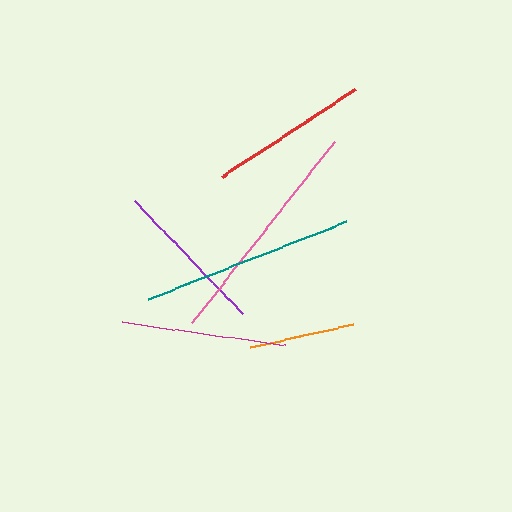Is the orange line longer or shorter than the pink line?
The pink line is longer than the orange line.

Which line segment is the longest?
The pink line is the longest at approximately 230 pixels.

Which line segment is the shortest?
The orange line is the shortest at approximately 106 pixels.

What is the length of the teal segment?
The teal segment is approximately 213 pixels long.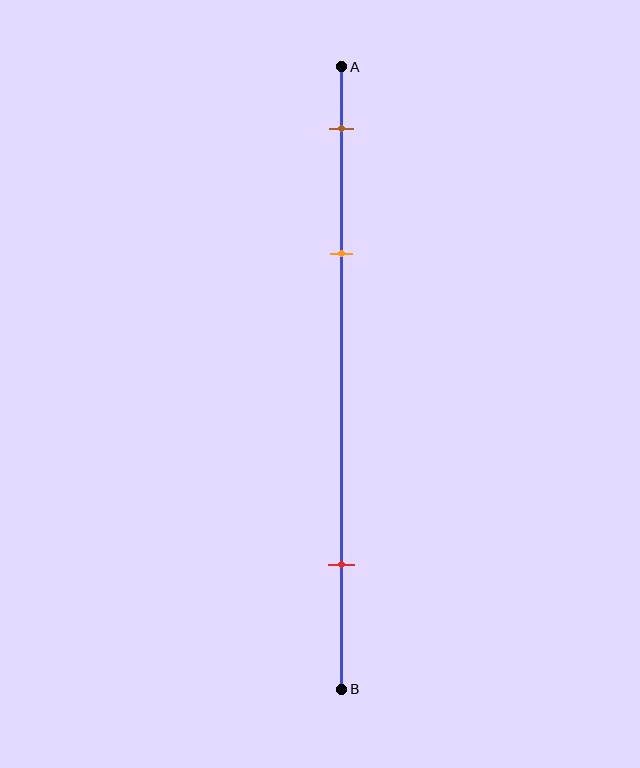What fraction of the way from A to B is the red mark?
The red mark is approximately 80% (0.8) of the way from A to B.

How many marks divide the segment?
There are 3 marks dividing the segment.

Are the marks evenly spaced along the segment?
No, the marks are not evenly spaced.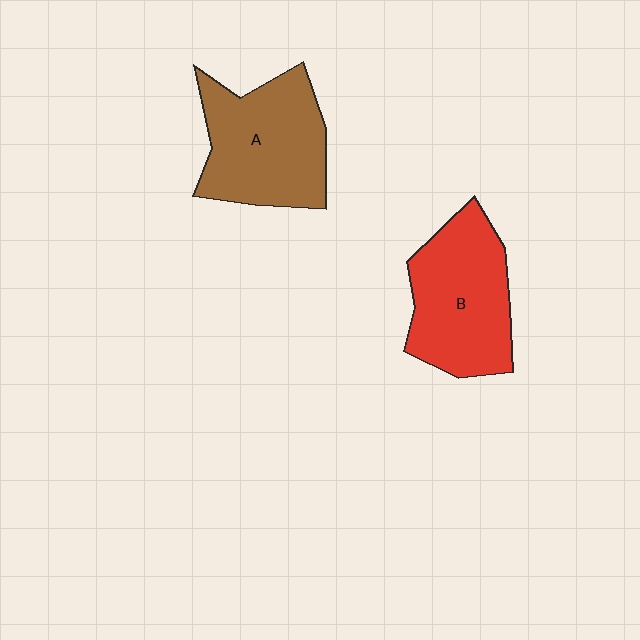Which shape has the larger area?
Shape A (brown).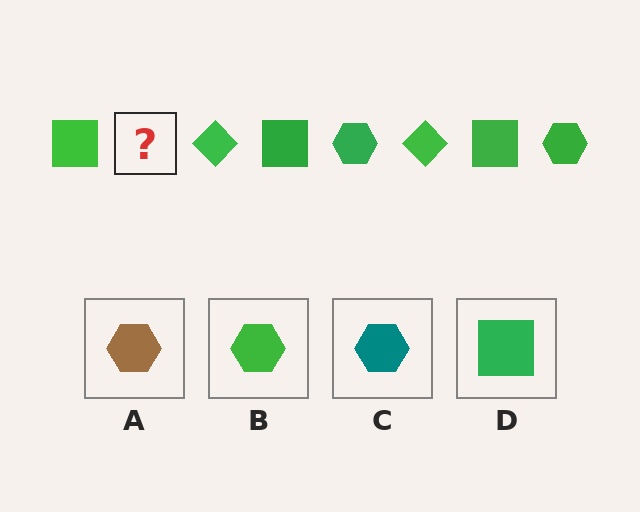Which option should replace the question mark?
Option B.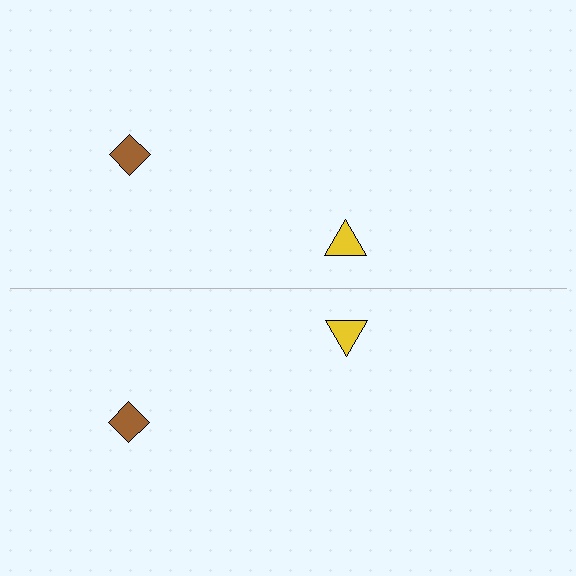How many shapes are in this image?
There are 4 shapes in this image.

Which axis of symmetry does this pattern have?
The pattern has a horizontal axis of symmetry running through the center of the image.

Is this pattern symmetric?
Yes, this pattern has bilateral (reflection) symmetry.